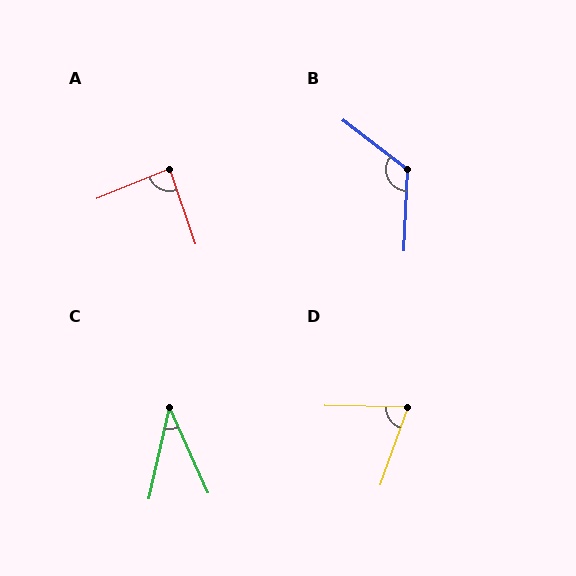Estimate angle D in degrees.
Approximately 71 degrees.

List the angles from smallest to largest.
C (37°), D (71°), A (87°), B (125°).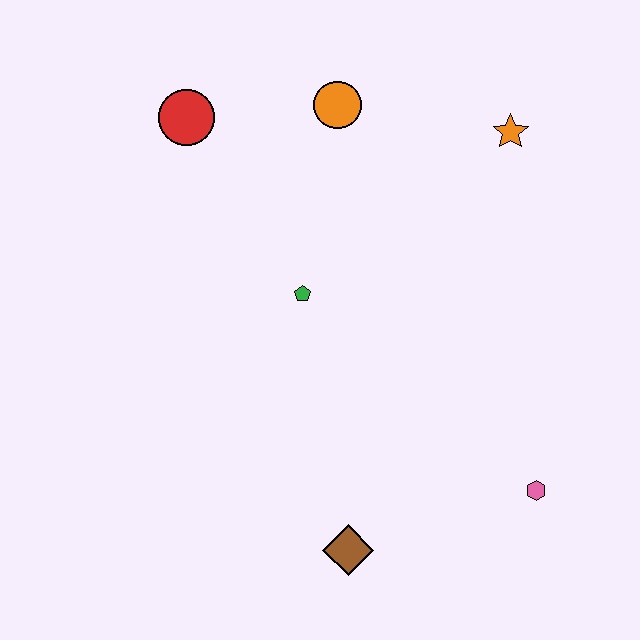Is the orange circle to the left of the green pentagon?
No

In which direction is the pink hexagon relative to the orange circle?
The pink hexagon is below the orange circle.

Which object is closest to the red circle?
The orange circle is closest to the red circle.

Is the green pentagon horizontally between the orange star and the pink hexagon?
No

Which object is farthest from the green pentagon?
The pink hexagon is farthest from the green pentagon.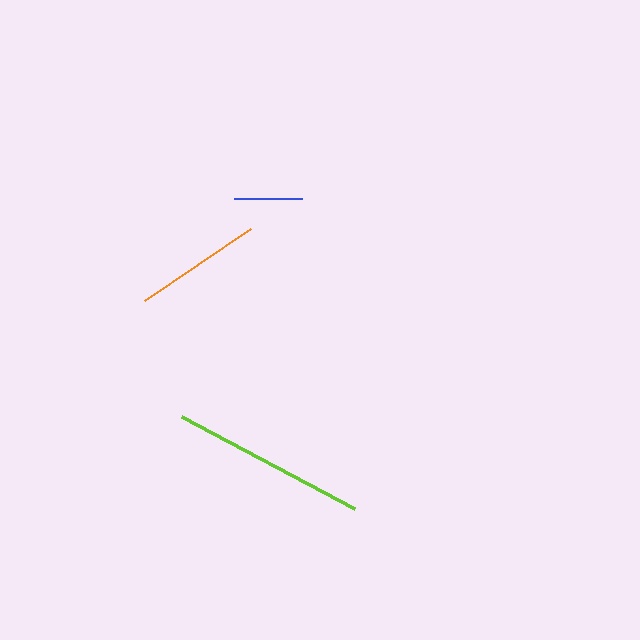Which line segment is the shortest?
The blue line is the shortest at approximately 68 pixels.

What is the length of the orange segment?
The orange segment is approximately 128 pixels long.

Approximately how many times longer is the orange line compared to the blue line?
The orange line is approximately 1.9 times the length of the blue line.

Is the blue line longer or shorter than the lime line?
The lime line is longer than the blue line.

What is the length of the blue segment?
The blue segment is approximately 68 pixels long.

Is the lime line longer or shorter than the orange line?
The lime line is longer than the orange line.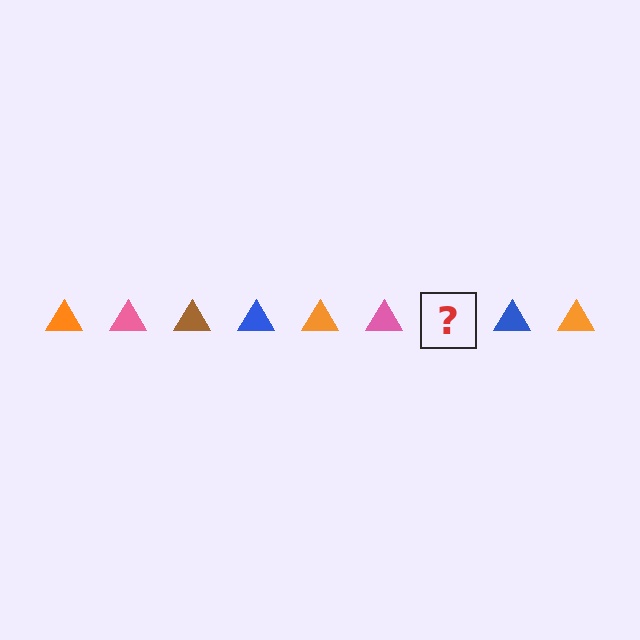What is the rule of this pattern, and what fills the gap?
The rule is that the pattern cycles through orange, pink, brown, blue triangles. The gap should be filled with a brown triangle.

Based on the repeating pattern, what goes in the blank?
The blank should be a brown triangle.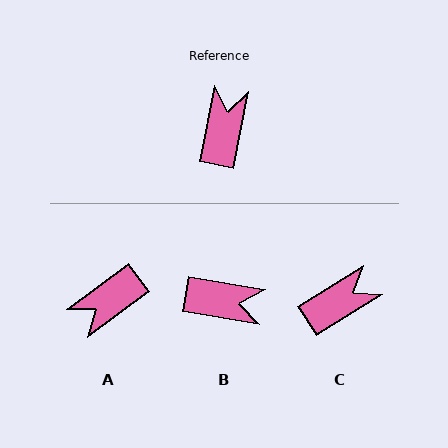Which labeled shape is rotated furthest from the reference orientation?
A, about 138 degrees away.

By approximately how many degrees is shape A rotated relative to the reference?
Approximately 138 degrees counter-clockwise.